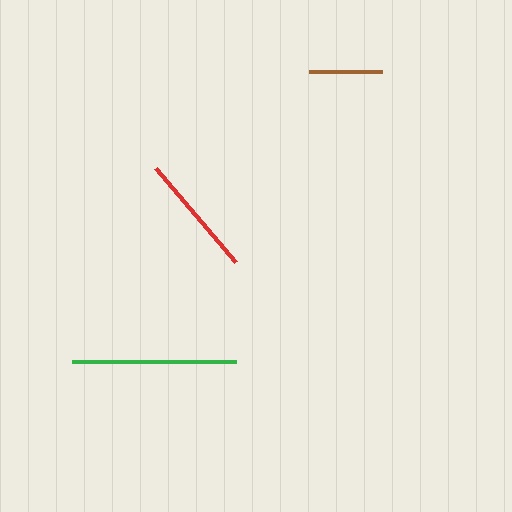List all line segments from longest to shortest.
From longest to shortest: green, red, brown.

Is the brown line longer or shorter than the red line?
The red line is longer than the brown line.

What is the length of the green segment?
The green segment is approximately 164 pixels long.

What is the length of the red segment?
The red segment is approximately 123 pixels long.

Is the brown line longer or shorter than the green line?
The green line is longer than the brown line.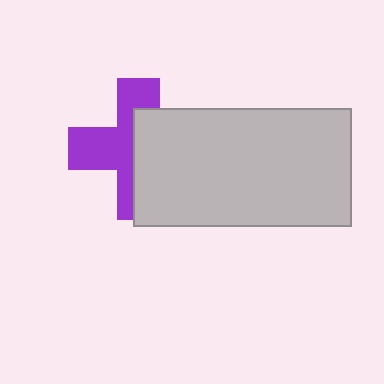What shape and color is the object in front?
The object in front is a light gray rectangle.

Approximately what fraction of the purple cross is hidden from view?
Roughly 49% of the purple cross is hidden behind the light gray rectangle.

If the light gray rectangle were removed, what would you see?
You would see the complete purple cross.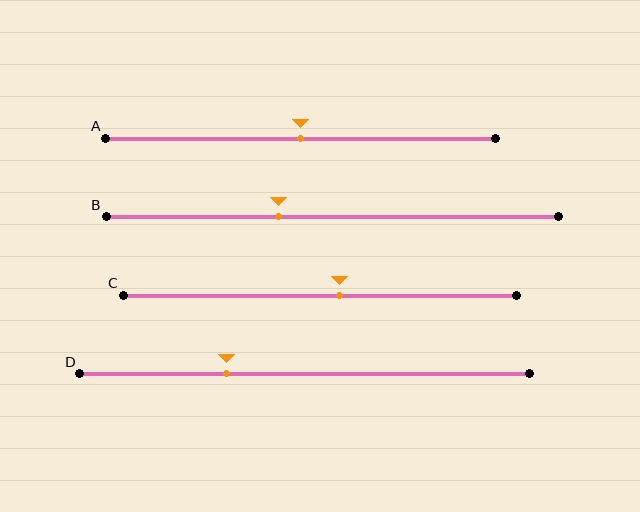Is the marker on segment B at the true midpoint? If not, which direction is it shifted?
No, the marker on segment B is shifted to the left by about 12% of the segment length.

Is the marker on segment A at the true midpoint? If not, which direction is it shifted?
Yes, the marker on segment A is at the true midpoint.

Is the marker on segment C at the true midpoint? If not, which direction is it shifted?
No, the marker on segment C is shifted to the right by about 5% of the segment length.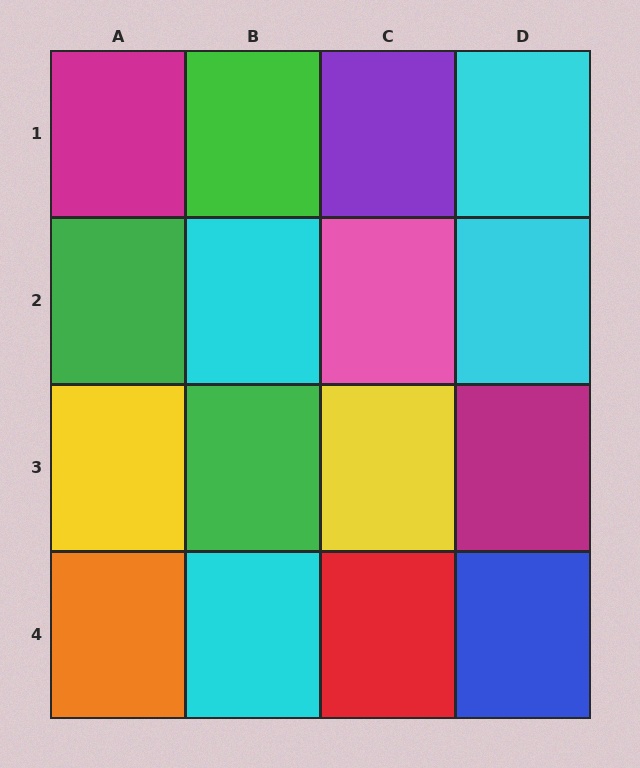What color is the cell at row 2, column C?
Pink.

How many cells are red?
1 cell is red.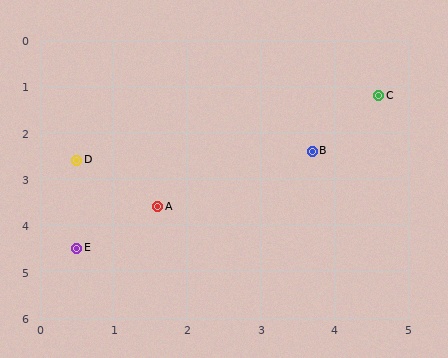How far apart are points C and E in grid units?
Points C and E are about 5.3 grid units apart.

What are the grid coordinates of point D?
Point D is at approximately (0.5, 2.6).